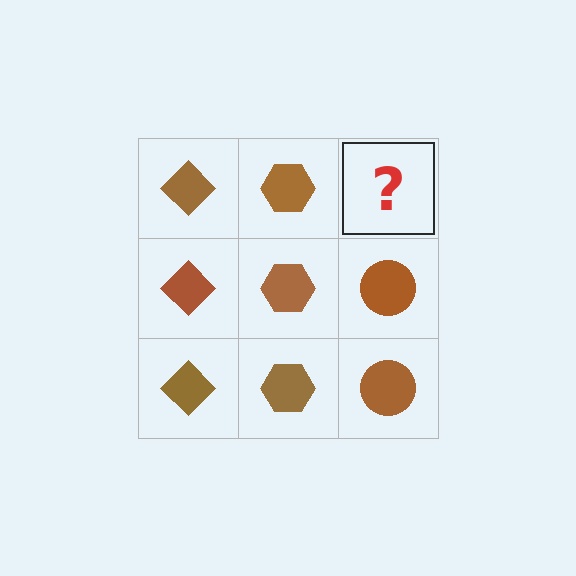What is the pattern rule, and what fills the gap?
The rule is that each column has a consistent shape. The gap should be filled with a brown circle.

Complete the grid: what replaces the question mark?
The question mark should be replaced with a brown circle.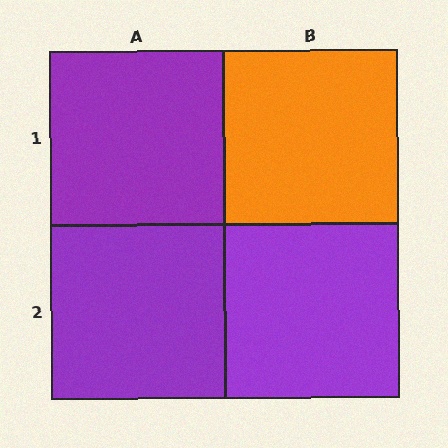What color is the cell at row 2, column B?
Purple.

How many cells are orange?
1 cell is orange.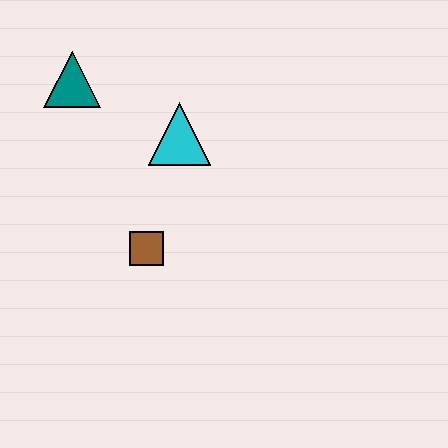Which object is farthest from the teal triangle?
The brown square is farthest from the teal triangle.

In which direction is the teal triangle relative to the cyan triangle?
The teal triangle is to the left of the cyan triangle.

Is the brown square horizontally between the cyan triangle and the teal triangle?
Yes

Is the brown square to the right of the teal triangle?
Yes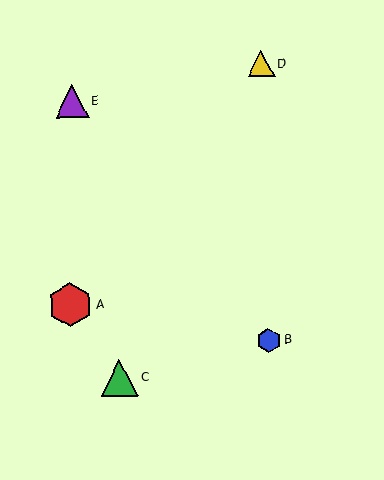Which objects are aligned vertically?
Objects B, D are aligned vertically.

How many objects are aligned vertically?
2 objects (B, D) are aligned vertically.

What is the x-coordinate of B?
Object B is at x≈269.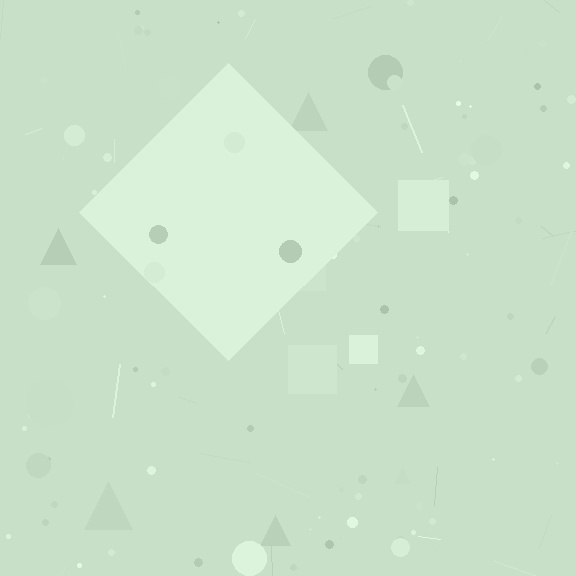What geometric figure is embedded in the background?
A diamond is embedded in the background.